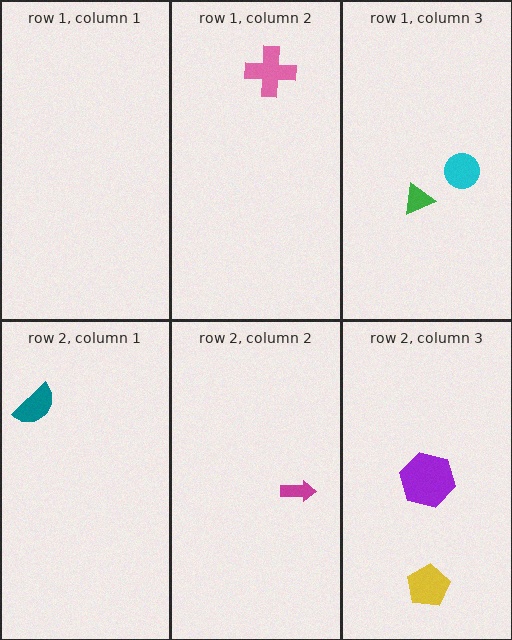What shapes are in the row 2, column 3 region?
The purple hexagon, the yellow pentagon.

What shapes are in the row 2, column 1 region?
The teal semicircle.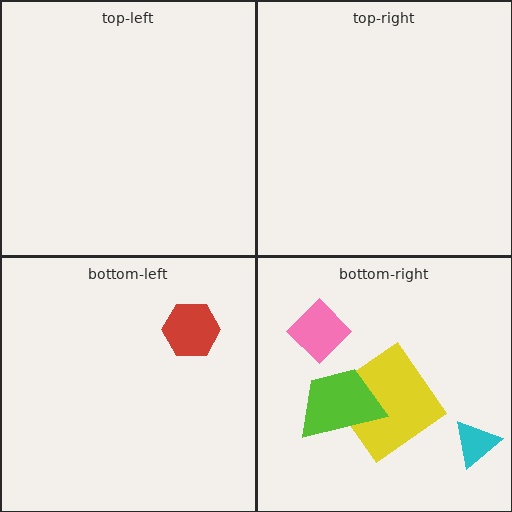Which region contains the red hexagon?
The bottom-left region.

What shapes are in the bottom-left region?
The red hexagon.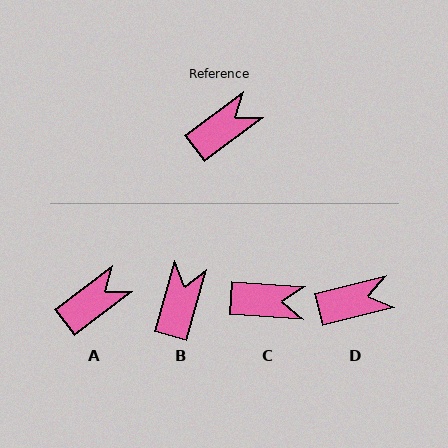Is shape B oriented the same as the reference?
No, it is off by about 38 degrees.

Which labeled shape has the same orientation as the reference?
A.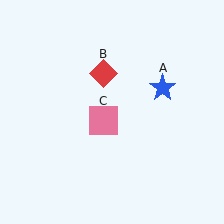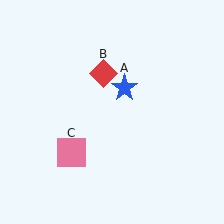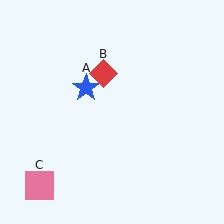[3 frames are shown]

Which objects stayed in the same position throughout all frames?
Red diamond (object B) remained stationary.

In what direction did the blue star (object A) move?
The blue star (object A) moved left.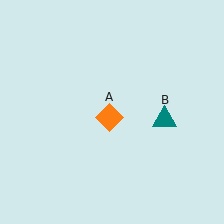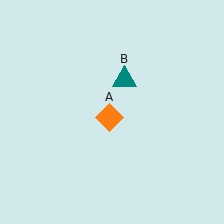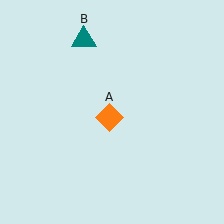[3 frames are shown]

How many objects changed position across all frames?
1 object changed position: teal triangle (object B).